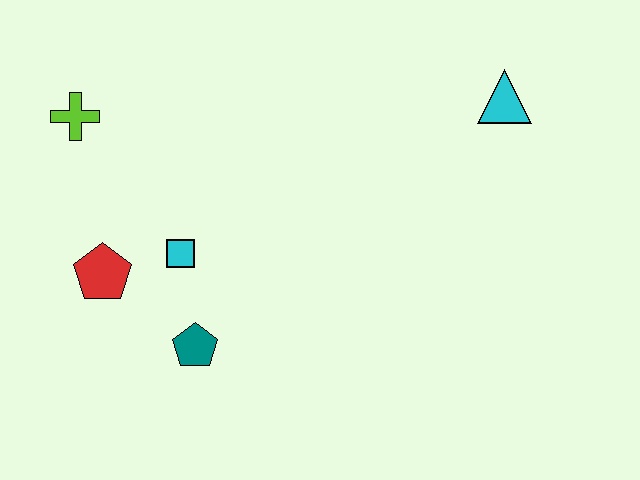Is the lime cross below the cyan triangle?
Yes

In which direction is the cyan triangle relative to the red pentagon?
The cyan triangle is to the right of the red pentagon.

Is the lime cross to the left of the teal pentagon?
Yes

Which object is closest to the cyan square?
The red pentagon is closest to the cyan square.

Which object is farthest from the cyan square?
The cyan triangle is farthest from the cyan square.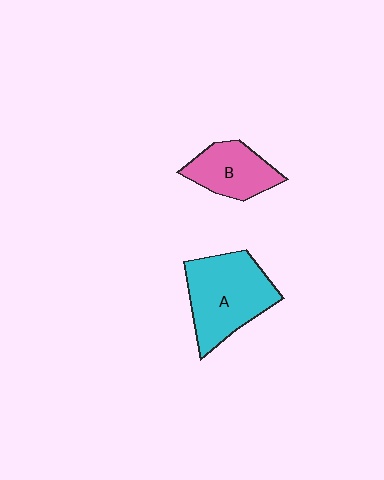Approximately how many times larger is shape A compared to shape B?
Approximately 1.6 times.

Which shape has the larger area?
Shape A (cyan).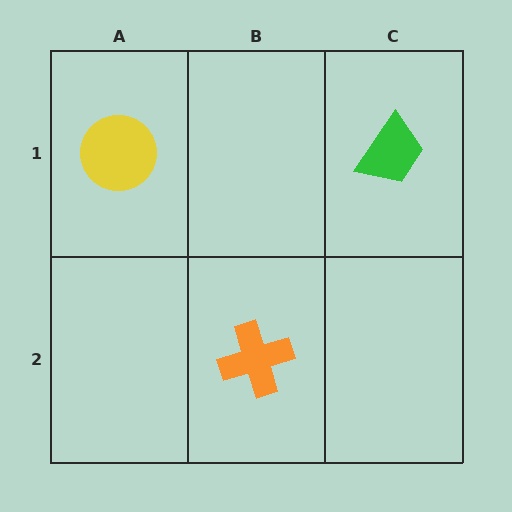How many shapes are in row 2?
1 shape.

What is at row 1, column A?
A yellow circle.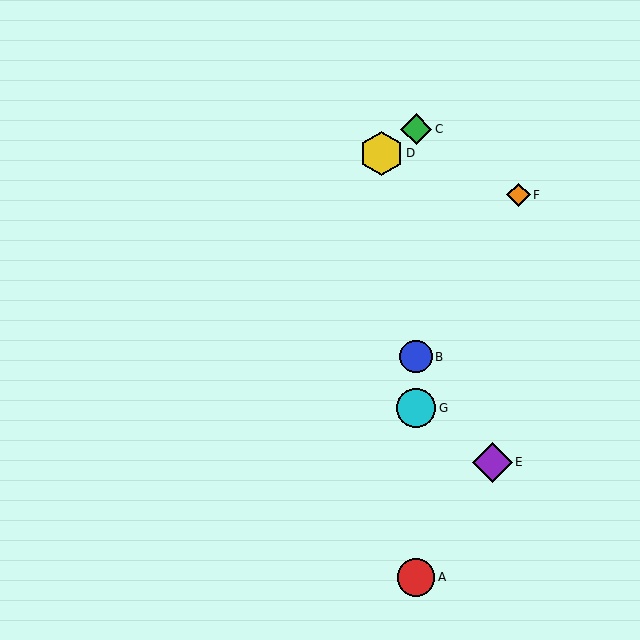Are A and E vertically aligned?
No, A is at x≈416 and E is at x≈492.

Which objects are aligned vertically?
Objects A, B, C, G are aligned vertically.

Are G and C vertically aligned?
Yes, both are at x≈416.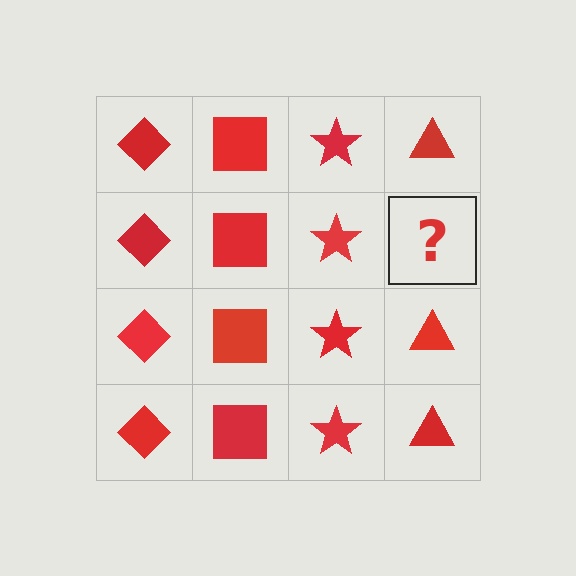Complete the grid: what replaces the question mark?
The question mark should be replaced with a red triangle.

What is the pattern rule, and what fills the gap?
The rule is that each column has a consistent shape. The gap should be filled with a red triangle.